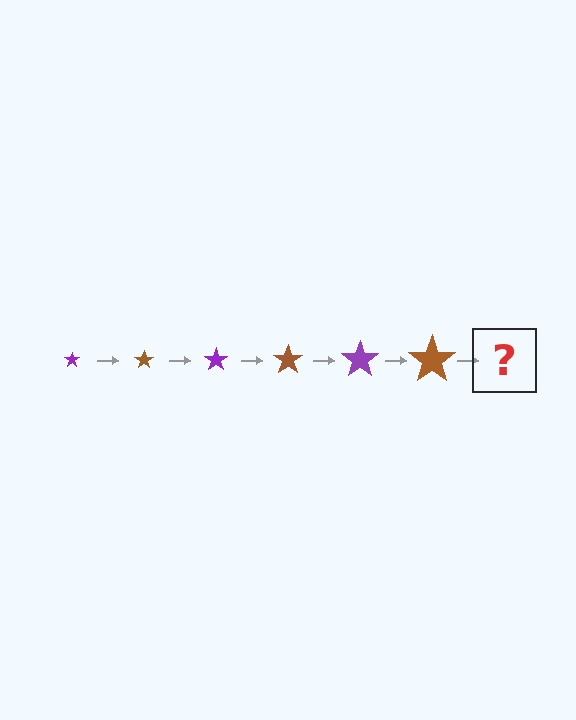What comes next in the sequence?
The next element should be a purple star, larger than the previous one.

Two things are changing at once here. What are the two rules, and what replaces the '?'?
The two rules are that the star grows larger each step and the color cycles through purple and brown. The '?' should be a purple star, larger than the previous one.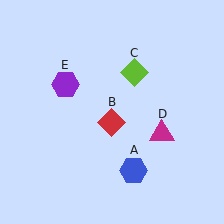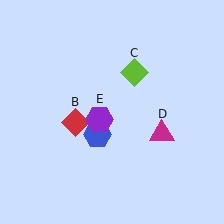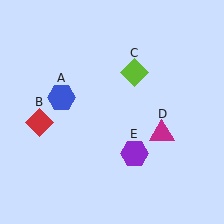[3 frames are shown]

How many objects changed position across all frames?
3 objects changed position: blue hexagon (object A), red diamond (object B), purple hexagon (object E).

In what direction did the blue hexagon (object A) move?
The blue hexagon (object A) moved up and to the left.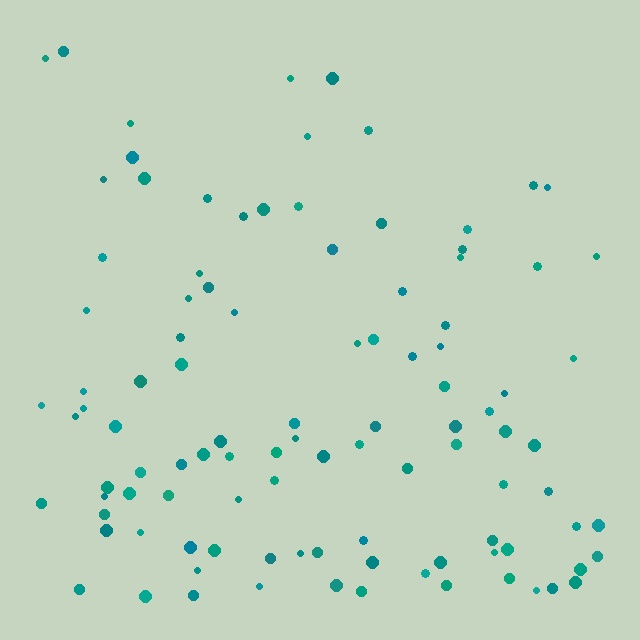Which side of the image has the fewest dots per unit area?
The top.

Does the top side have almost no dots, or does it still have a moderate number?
Still a moderate number, just noticeably fewer than the bottom.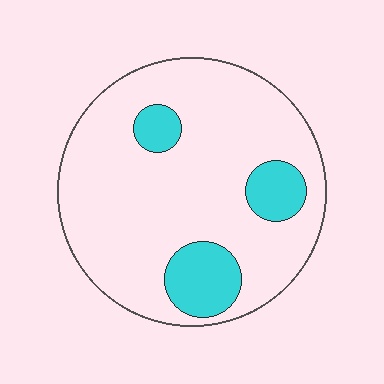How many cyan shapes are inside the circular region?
3.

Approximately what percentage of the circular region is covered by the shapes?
Approximately 15%.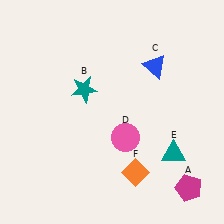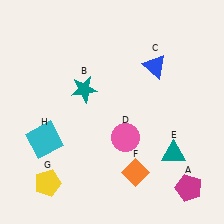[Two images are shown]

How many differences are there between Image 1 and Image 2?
There are 2 differences between the two images.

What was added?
A yellow pentagon (G), a cyan square (H) were added in Image 2.